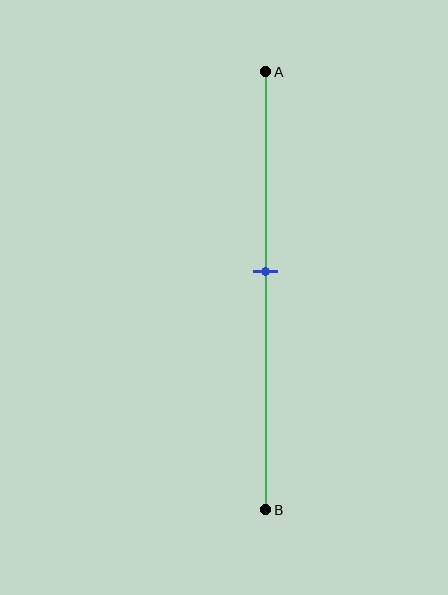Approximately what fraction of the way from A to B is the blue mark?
The blue mark is approximately 45% of the way from A to B.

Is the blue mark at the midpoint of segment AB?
No, the mark is at about 45% from A, not at the 50% midpoint.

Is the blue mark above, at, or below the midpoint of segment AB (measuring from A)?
The blue mark is above the midpoint of segment AB.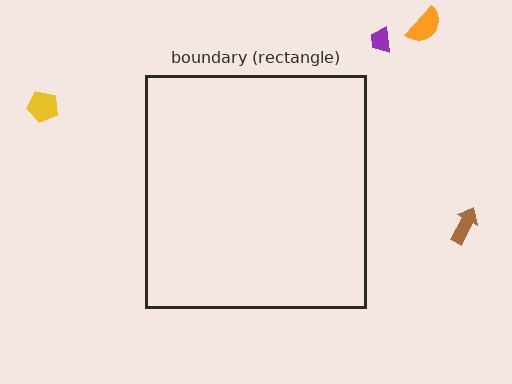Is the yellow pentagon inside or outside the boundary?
Outside.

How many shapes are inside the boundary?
0 inside, 4 outside.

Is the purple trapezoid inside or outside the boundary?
Outside.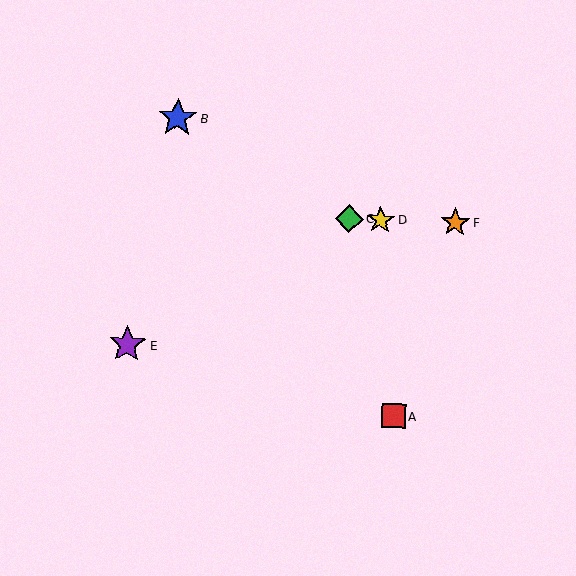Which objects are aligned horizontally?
Objects C, D, F are aligned horizontally.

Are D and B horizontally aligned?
No, D is at y≈220 and B is at y≈118.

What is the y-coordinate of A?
Object A is at y≈416.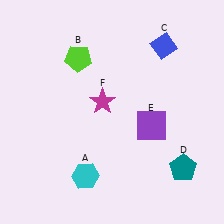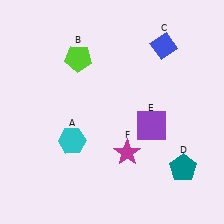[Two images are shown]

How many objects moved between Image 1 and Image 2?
2 objects moved between the two images.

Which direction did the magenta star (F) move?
The magenta star (F) moved down.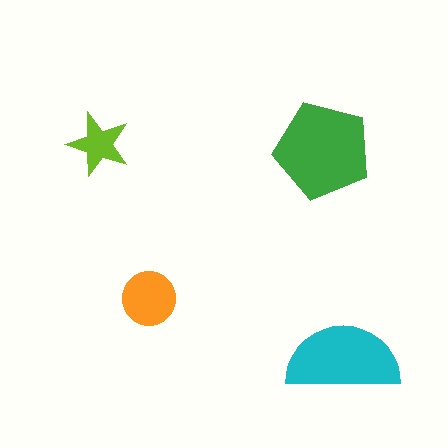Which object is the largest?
The green pentagon.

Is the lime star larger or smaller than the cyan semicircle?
Smaller.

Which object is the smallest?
The lime star.